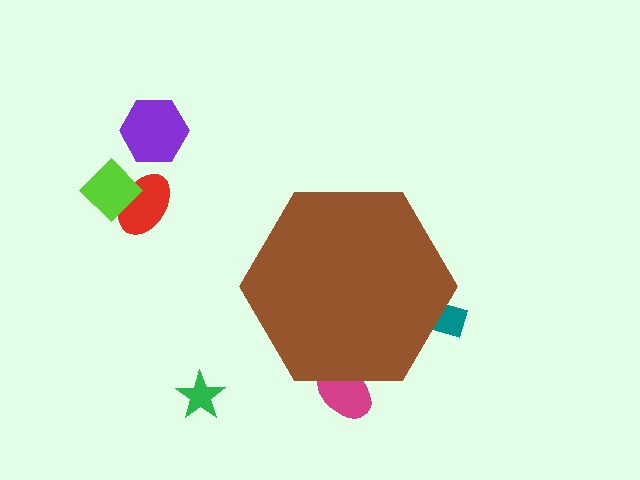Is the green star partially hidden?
No, the green star is fully visible.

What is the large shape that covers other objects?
A brown hexagon.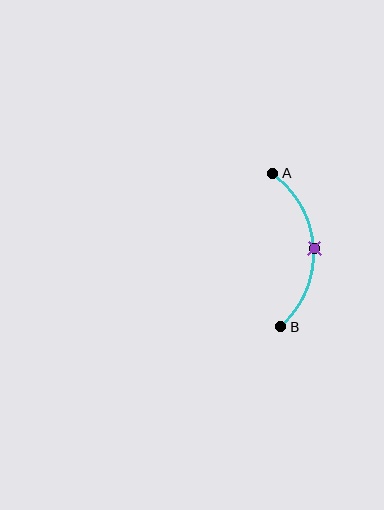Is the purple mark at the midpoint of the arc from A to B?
Yes. The purple mark lies on the arc at equal arc-length from both A and B — it is the arc midpoint.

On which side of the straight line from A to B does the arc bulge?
The arc bulges to the right of the straight line connecting A and B.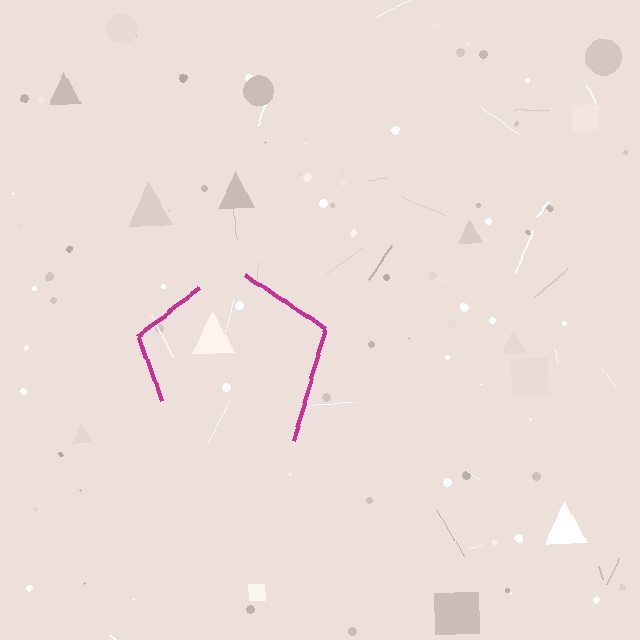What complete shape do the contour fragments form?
The contour fragments form a pentagon.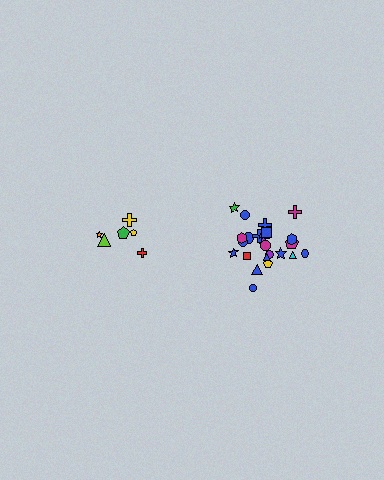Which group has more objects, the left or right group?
The right group.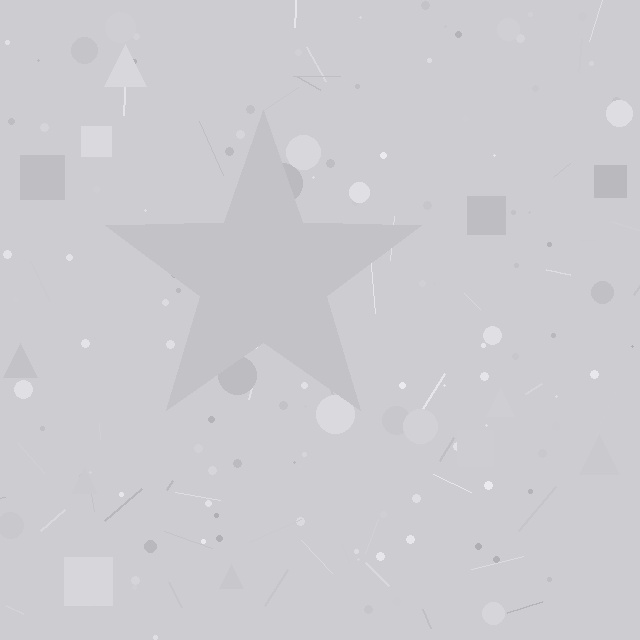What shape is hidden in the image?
A star is hidden in the image.